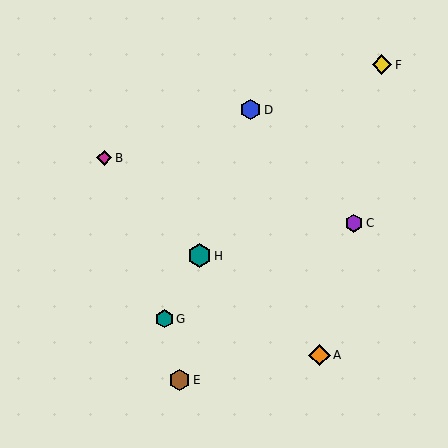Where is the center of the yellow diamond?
The center of the yellow diamond is at (382, 65).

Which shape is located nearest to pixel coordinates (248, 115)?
The blue hexagon (labeled D) at (251, 110) is nearest to that location.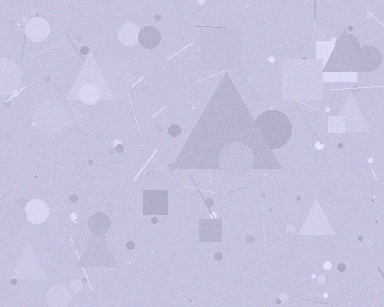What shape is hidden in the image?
A triangle is hidden in the image.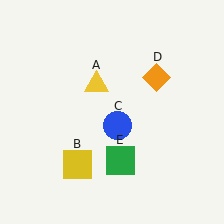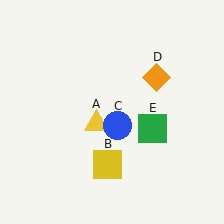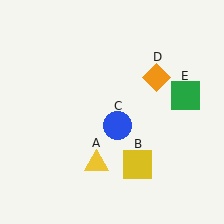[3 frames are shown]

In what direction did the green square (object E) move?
The green square (object E) moved up and to the right.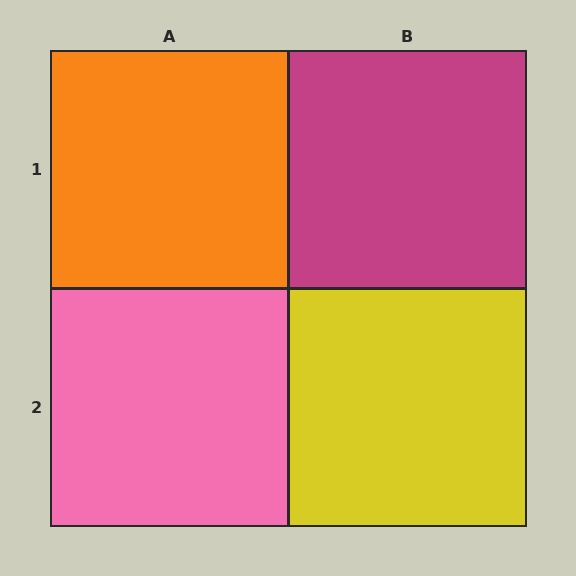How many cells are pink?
1 cell is pink.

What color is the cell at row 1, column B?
Magenta.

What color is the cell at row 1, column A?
Orange.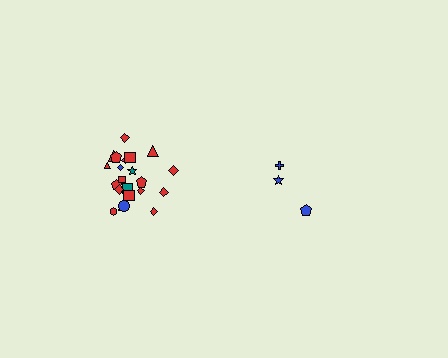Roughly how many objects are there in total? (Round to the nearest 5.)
Roughly 25 objects in total.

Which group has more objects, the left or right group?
The left group.